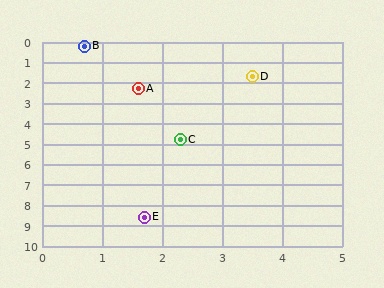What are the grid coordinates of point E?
Point E is at approximately (1.7, 8.6).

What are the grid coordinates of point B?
Point B is at approximately (0.7, 0.2).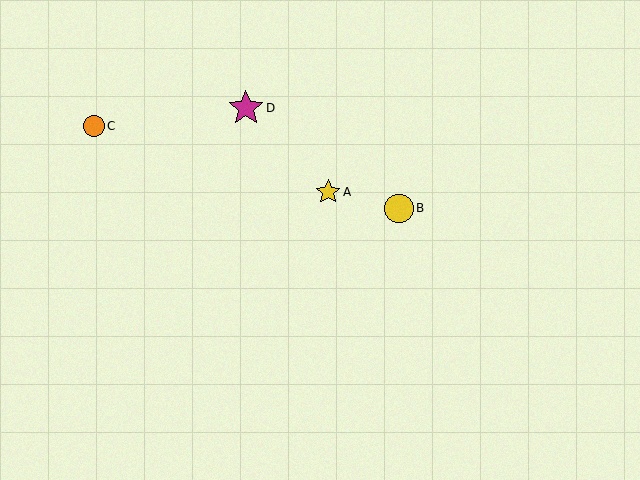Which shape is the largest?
The magenta star (labeled D) is the largest.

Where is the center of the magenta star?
The center of the magenta star is at (246, 108).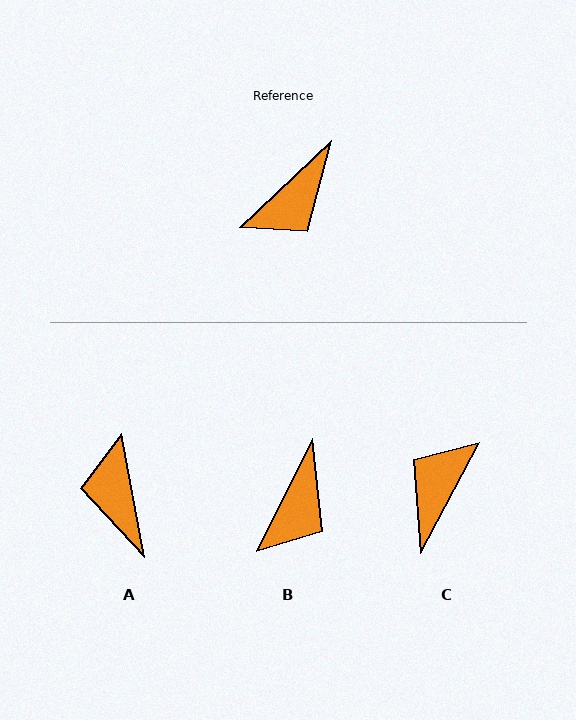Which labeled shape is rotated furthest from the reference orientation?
C, about 162 degrees away.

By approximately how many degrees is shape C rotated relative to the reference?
Approximately 162 degrees clockwise.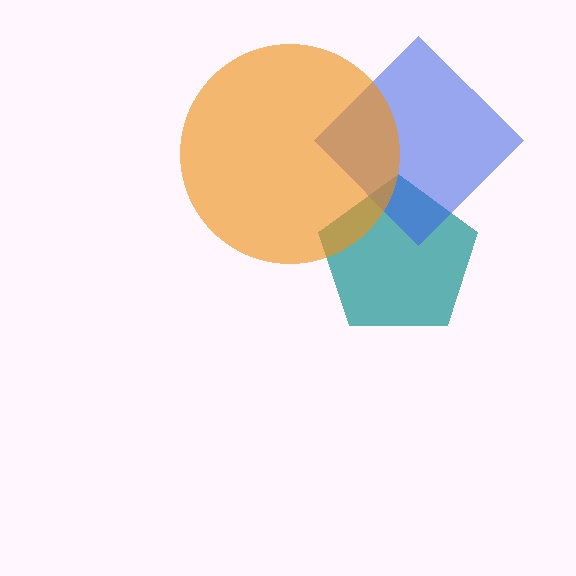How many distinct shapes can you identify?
There are 3 distinct shapes: a teal pentagon, a blue diamond, an orange circle.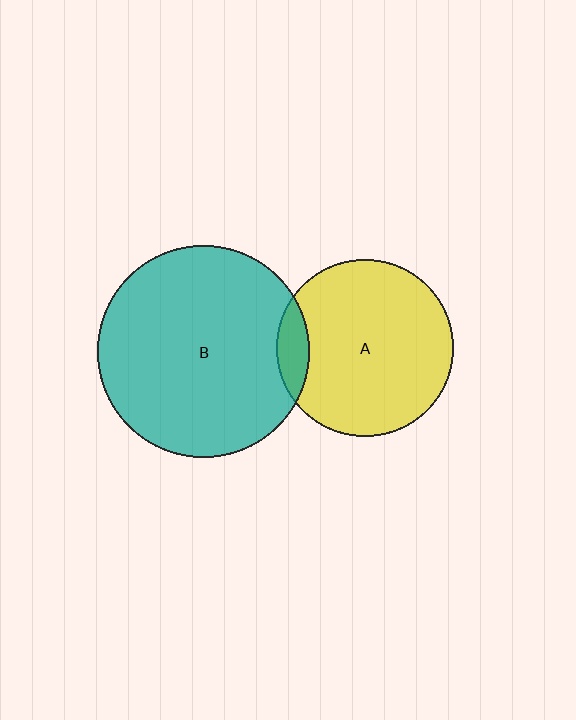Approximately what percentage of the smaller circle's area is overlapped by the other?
Approximately 10%.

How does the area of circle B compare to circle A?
Approximately 1.4 times.